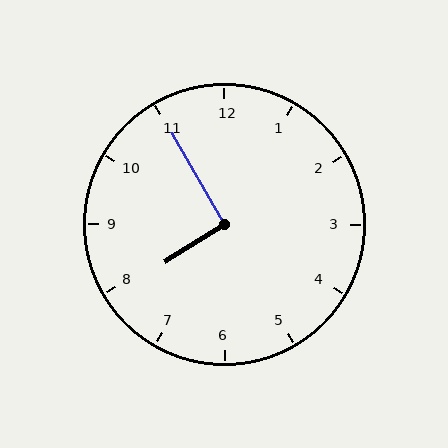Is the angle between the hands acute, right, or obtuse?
It is right.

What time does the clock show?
7:55.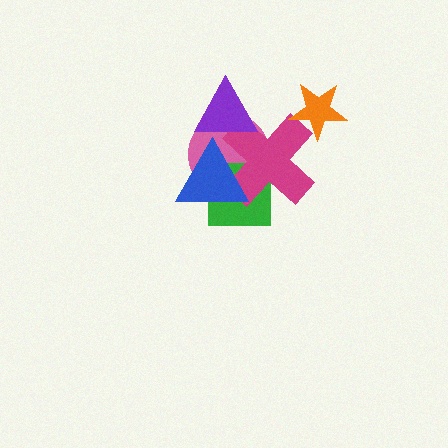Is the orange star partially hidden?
No, no other shape covers it.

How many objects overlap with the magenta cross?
5 objects overlap with the magenta cross.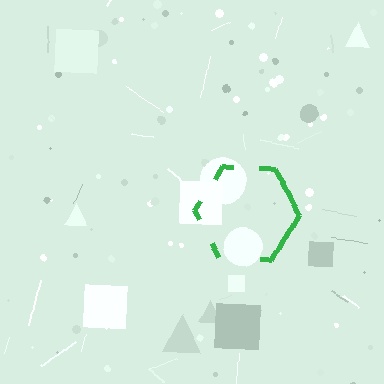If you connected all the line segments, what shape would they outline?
They would outline a hexagon.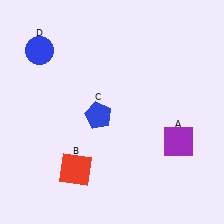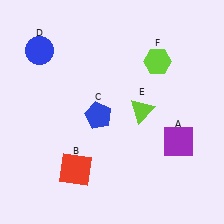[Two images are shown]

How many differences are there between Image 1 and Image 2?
There are 2 differences between the two images.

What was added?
A lime triangle (E), a lime hexagon (F) were added in Image 2.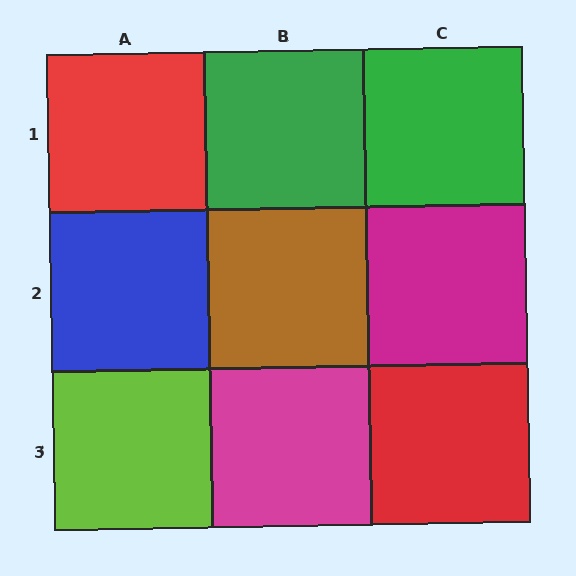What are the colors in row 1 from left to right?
Red, green, green.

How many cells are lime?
1 cell is lime.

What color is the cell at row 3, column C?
Red.